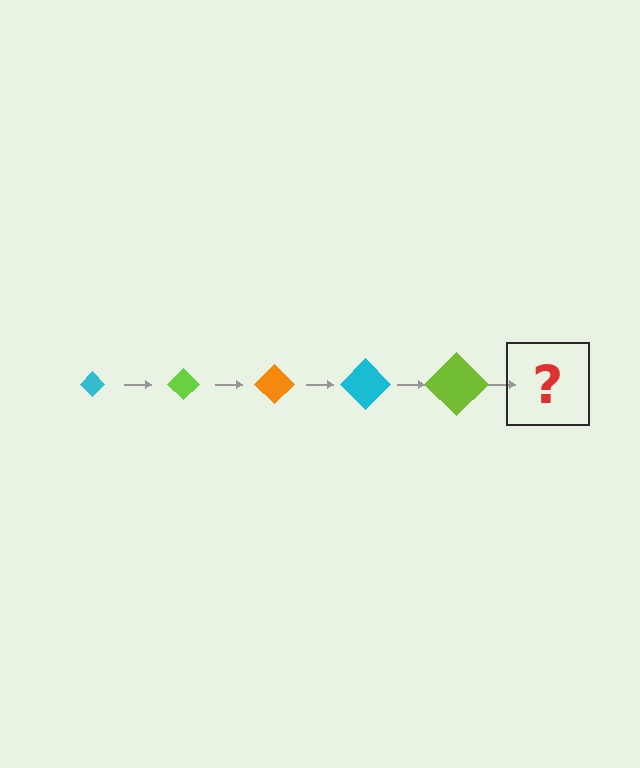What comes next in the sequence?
The next element should be an orange diamond, larger than the previous one.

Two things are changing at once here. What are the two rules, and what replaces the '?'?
The two rules are that the diamond grows larger each step and the color cycles through cyan, lime, and orange. The '?' should be an orange diamond, larger than the previous one.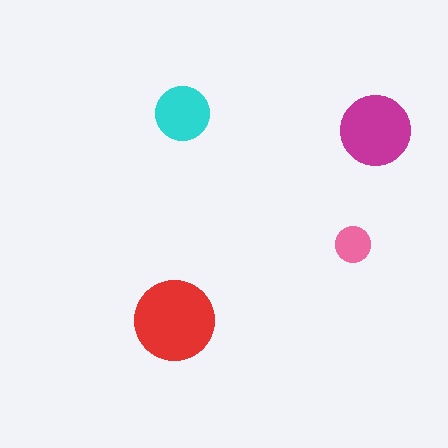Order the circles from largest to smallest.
the red one, the magenta one, the cyan one, the pink one.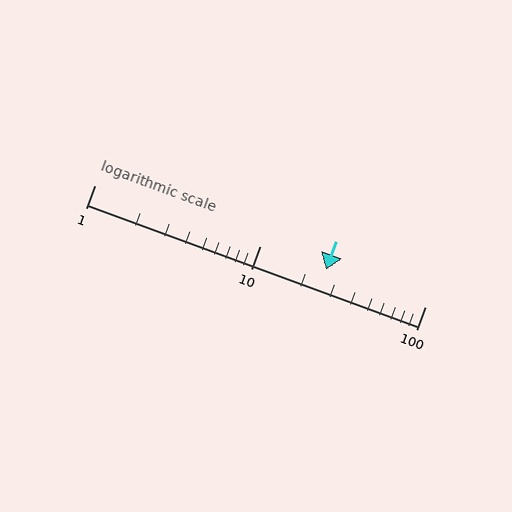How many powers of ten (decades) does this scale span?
The scale spans 2 decades, from 1 to 100.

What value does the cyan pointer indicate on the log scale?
The pointer indicates approximately 25.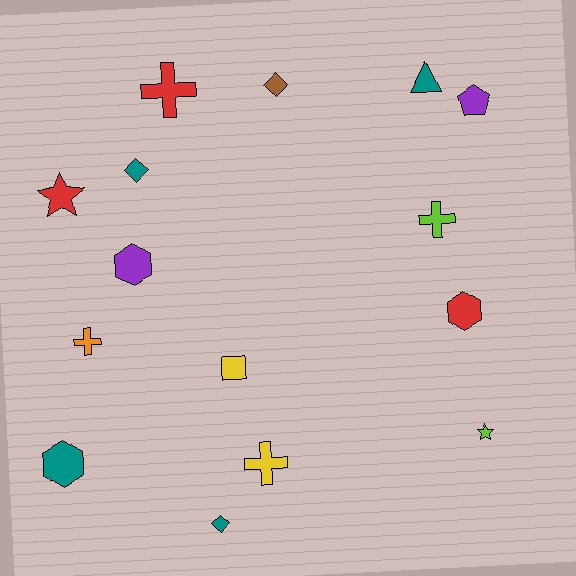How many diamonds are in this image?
There are 3 diamonds.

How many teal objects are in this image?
There are 4 teal objects.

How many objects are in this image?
There are 15 objects.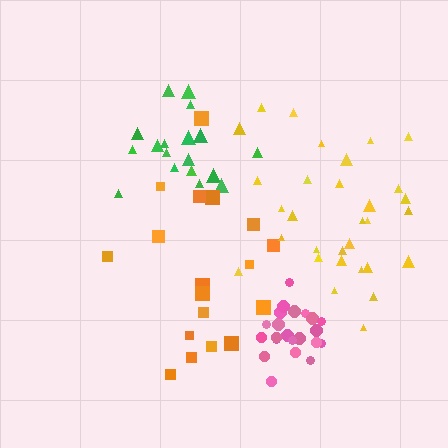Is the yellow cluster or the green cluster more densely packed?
Green.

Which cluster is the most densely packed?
Pink.